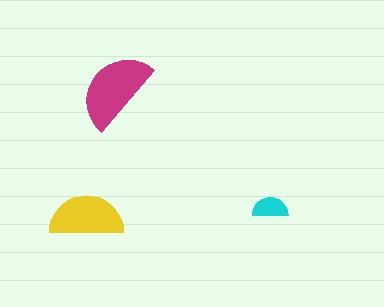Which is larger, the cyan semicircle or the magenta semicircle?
The magenta one.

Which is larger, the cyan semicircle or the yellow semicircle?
The yellow one.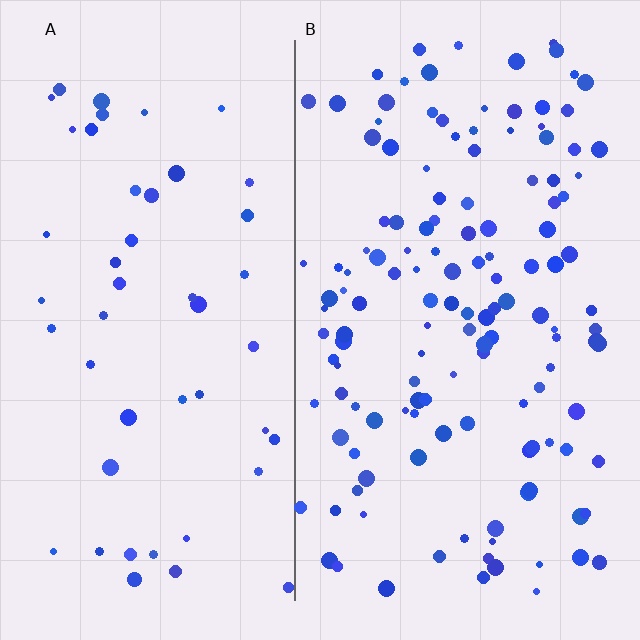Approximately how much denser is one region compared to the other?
Approximately 2.9× — region B over region A.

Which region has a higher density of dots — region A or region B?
B (the right).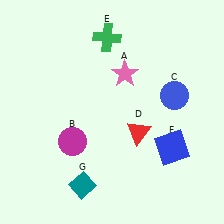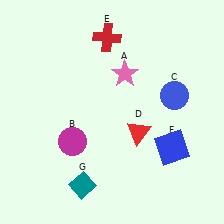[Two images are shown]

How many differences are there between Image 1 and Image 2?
There is 1 difference between the two images.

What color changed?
The cross (E) changed from green in Image 1 to red in Image 2.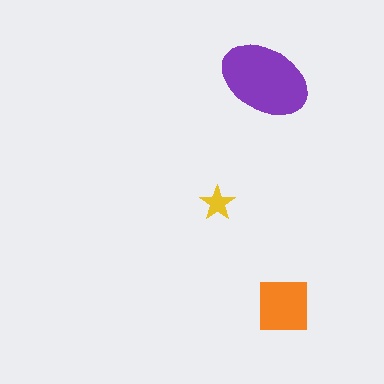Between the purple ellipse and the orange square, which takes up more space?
The purple ellipse.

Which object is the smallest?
The yellow star.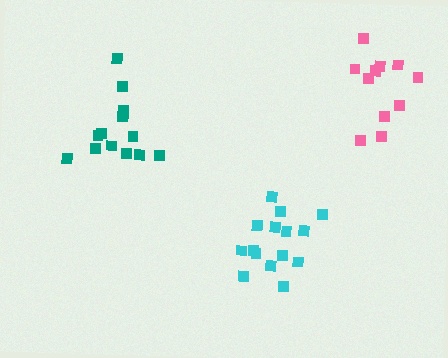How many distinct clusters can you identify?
There are 3 distinct clusters.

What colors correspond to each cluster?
The clusters are colored: cyan, teal, pink.